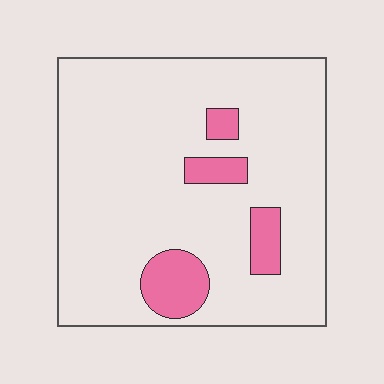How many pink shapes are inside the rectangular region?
4.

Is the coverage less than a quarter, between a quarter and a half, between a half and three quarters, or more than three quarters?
Less than a quarter.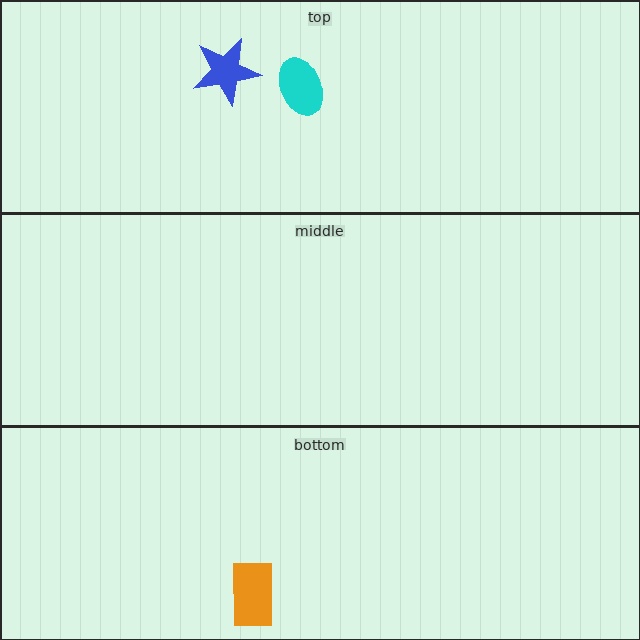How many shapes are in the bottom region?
1.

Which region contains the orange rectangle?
The bottom region.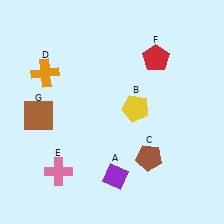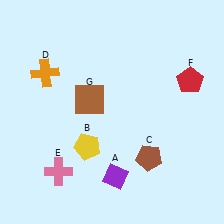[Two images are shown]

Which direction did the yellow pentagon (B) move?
The yellow pentagon (B) moved left.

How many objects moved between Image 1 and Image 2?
3 objects moved between the two images.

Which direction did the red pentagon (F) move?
The red pentagon (F) moved right.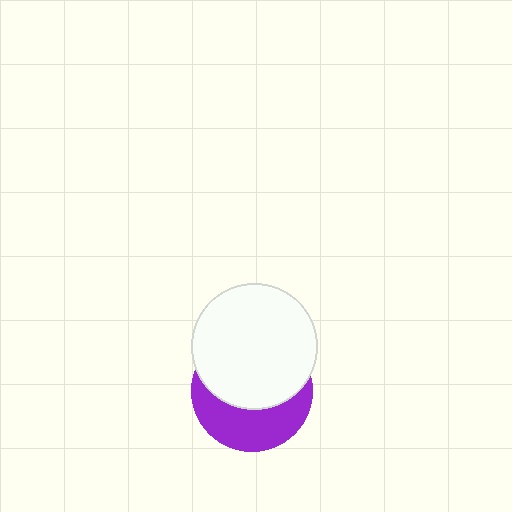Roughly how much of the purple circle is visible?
A small part of it is visible (roughly 42%).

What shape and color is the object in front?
The object in front is a white circle.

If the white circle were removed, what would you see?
You would see the complete purple circle.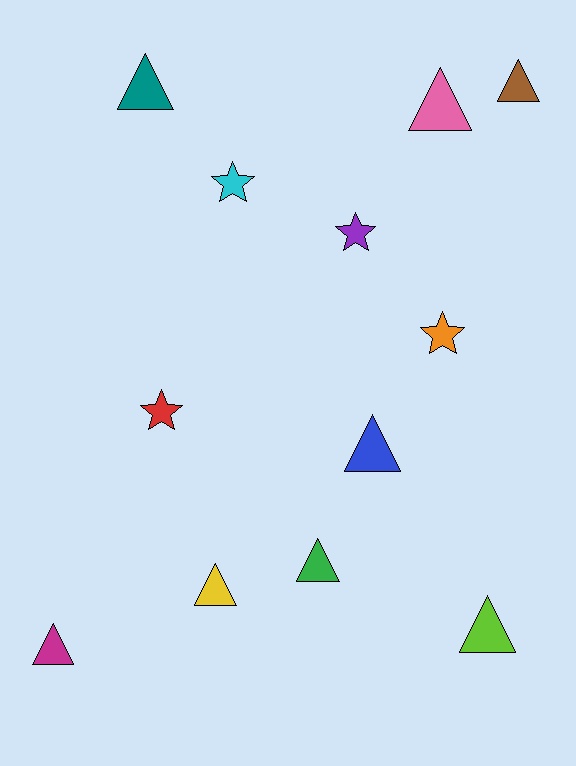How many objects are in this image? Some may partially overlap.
There are 12 objects.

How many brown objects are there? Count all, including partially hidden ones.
There is 1 brown object.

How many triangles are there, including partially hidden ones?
There are 8 triangles.